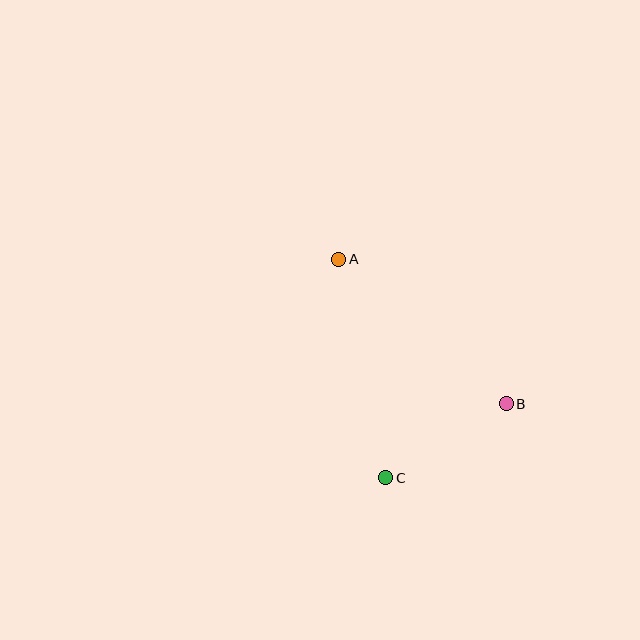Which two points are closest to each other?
Points B and C are closest to each other.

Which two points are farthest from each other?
Points A and C are farthest from each other.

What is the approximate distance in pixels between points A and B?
The distance between A and B is approximately 221 pixels.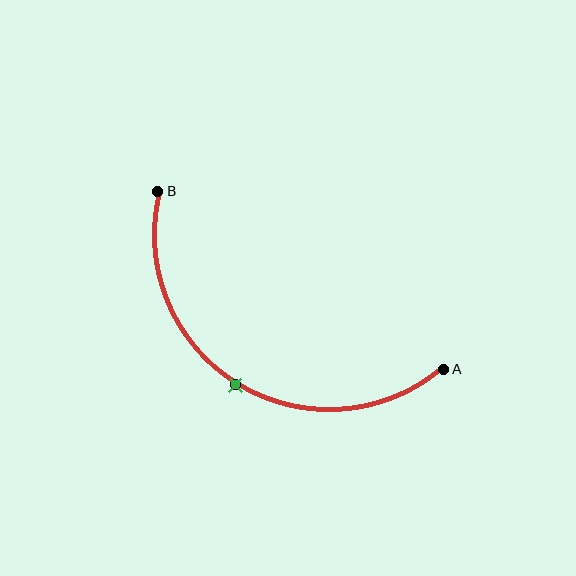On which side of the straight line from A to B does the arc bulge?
The arc bulges below the straight line connecting A and B.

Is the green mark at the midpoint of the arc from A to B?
Yes. The green mark lies on the arc at equal arc-length from both A and B — it is the arc midpoint.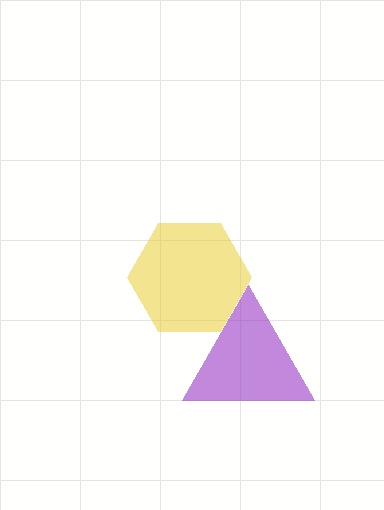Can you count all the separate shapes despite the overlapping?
Yes, there are 2 separate shapes.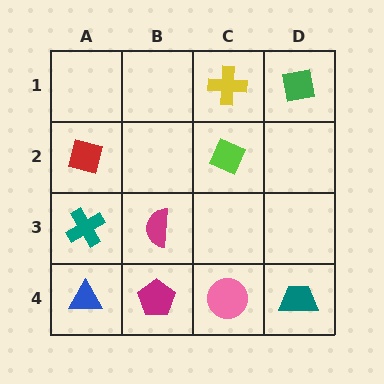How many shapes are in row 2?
2 shapes.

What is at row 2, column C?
A lime diamond.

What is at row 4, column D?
A teal trapezoid.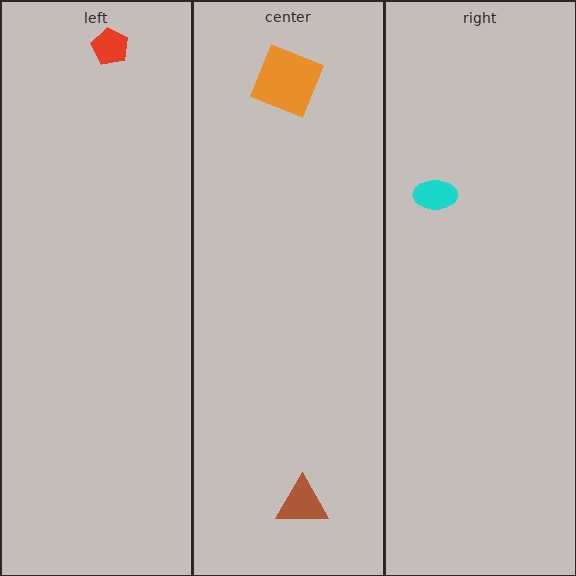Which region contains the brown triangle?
The center region.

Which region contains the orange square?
The center region.